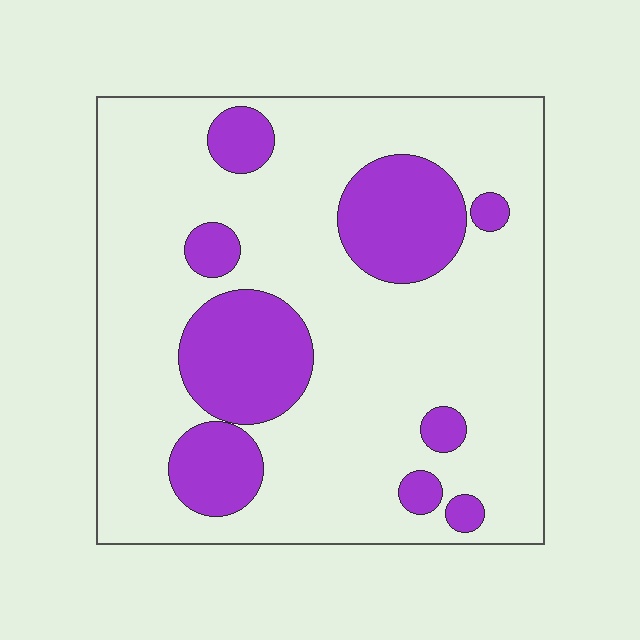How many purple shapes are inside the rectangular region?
9.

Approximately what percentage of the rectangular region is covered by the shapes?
Approximately 25%.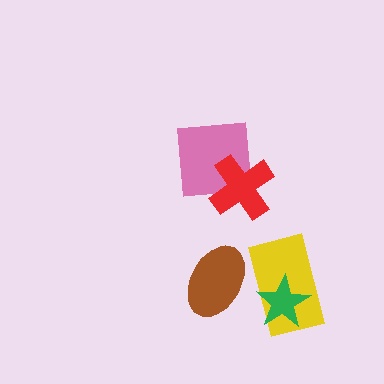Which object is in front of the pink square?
The red cross is in front of the pink square.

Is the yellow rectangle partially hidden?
Yes, it is partially covered by another shape.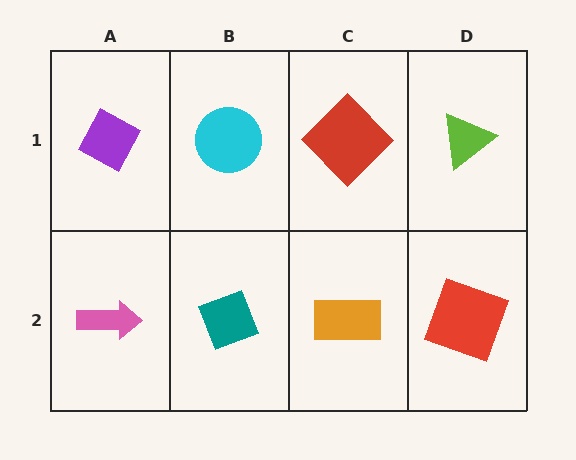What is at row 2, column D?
A red square.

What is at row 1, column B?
A cyan circle.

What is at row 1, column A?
A purple diamond.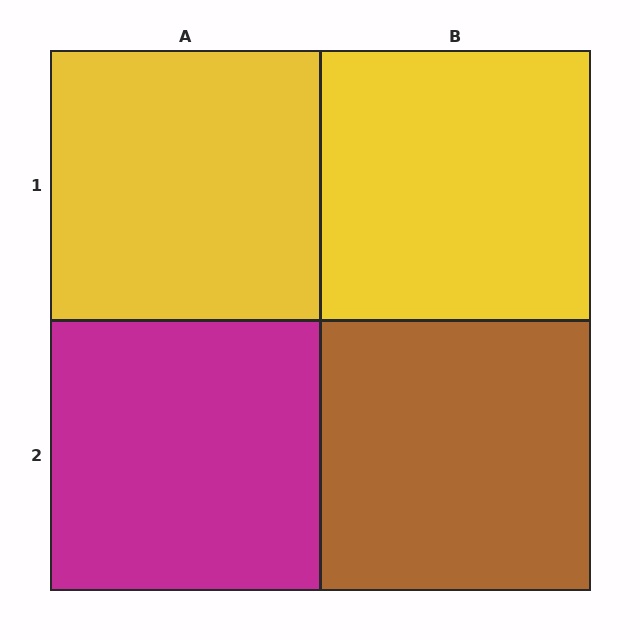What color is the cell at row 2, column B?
Brown.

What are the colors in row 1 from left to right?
Yellow, yellow.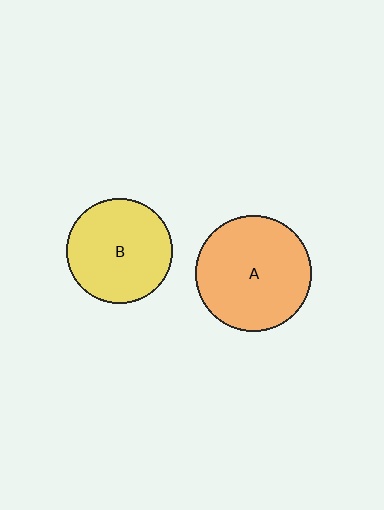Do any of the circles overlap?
No, none of the circles overlap.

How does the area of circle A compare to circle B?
Approximately 1.2 times.